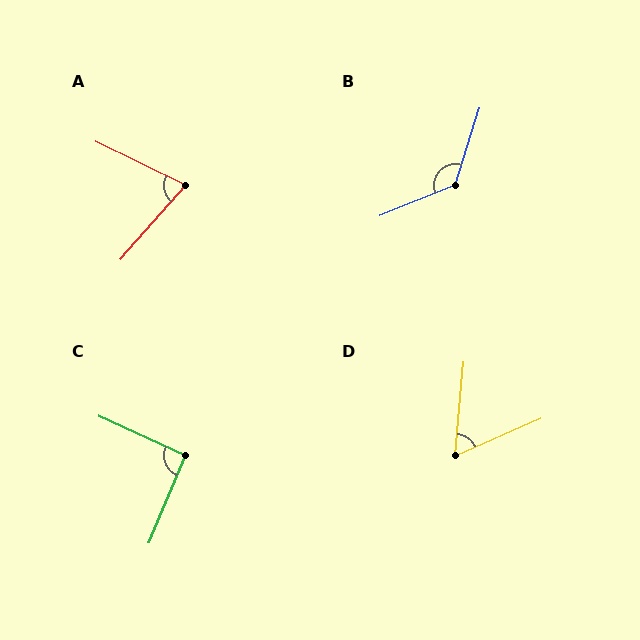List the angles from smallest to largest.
D (61°), A (74°), C (92°), B (129°).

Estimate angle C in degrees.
Approximately 92 degrees.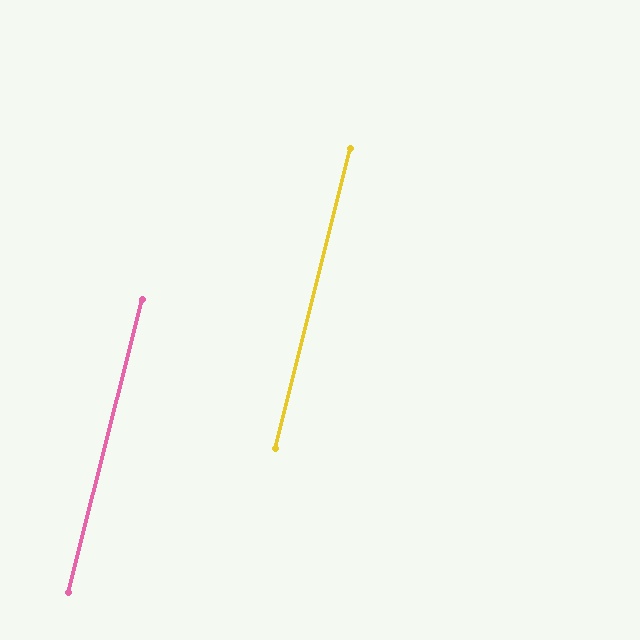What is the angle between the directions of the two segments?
Approximately 0 degrees.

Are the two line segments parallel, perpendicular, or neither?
Parallel — their directions differ by only 0.2°.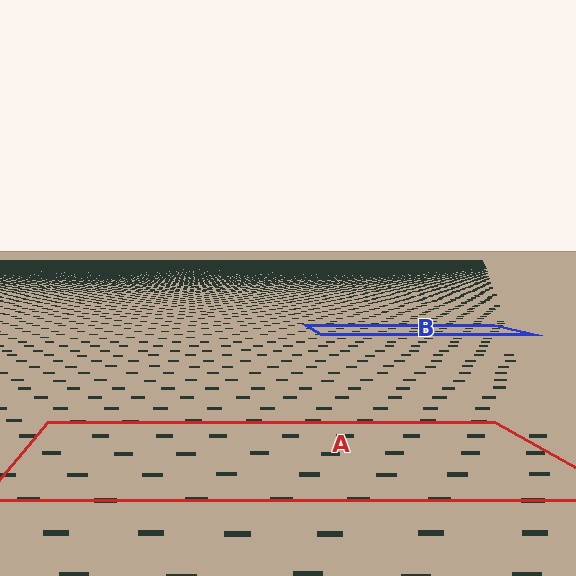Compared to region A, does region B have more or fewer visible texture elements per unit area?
Region B has more texture elements per unit area — they are packed more densely because it is farther away.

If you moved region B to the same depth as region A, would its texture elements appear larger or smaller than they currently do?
They would appear larger. At a closer depth, the same texture elements are projected at a bigger on-screen size.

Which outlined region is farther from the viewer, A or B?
Region B is farther from the viewer — the texture elements inside it appear smaller and more densely packed.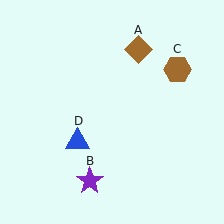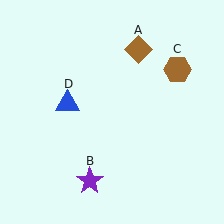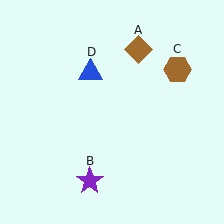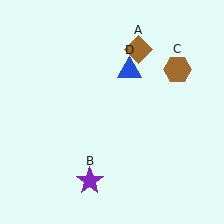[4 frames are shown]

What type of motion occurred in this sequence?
The blue triangle (object D) rotated clockwise around the center of the scene.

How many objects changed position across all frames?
1 object changed position: blue triangle (object D).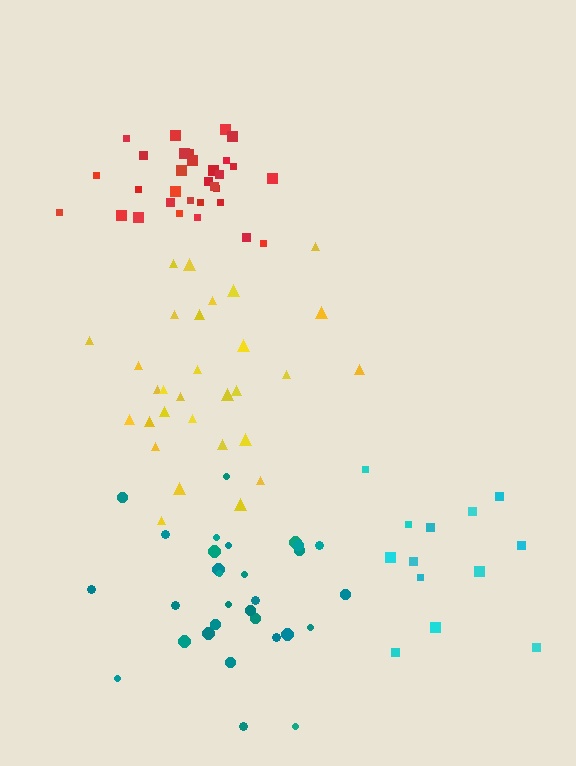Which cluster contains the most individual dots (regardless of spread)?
Red (31).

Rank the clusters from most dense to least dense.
red, teal, cyan, yellow.